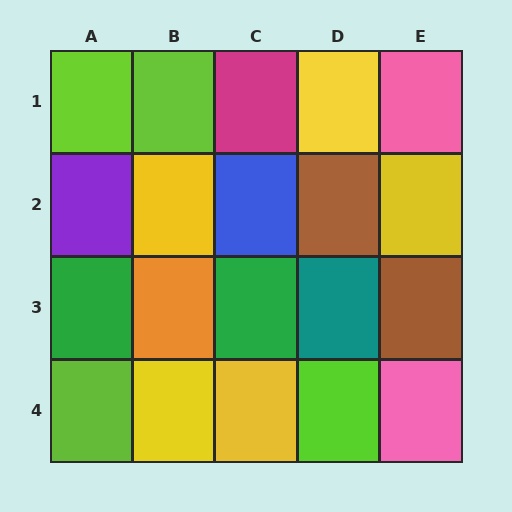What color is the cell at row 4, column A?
Lime.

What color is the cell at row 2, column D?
Brown.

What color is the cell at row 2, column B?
Yellow.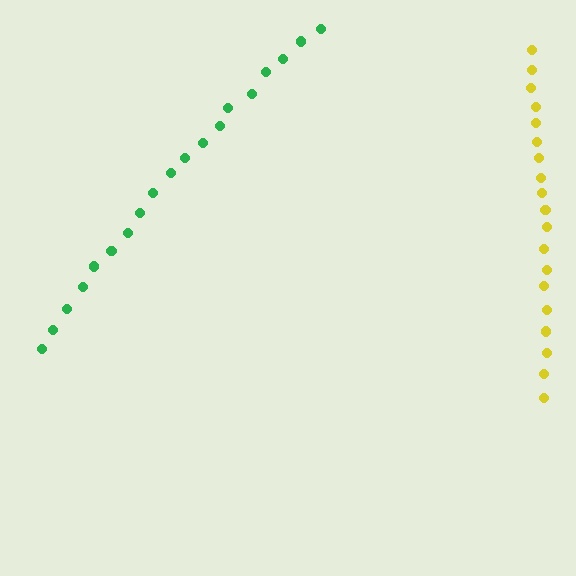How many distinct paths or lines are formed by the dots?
There are 2 distinct paths.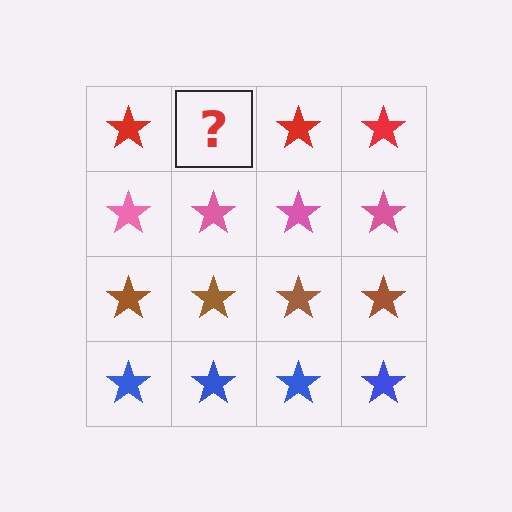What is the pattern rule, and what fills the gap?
The rule is that each row has a consistent color. The gap should be filled with a red star.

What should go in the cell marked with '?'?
The missing cell should contain a red star.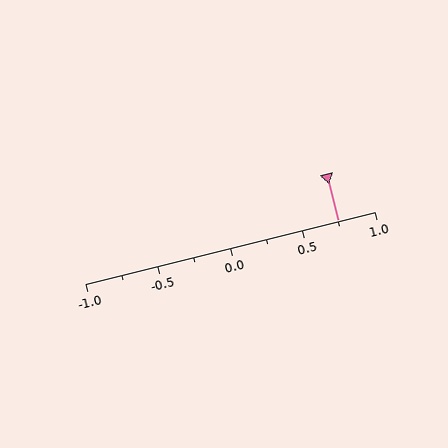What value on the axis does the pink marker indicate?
The marker indicates approximately 0.75.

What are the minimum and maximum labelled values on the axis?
The axis runs from -1.0 to 1.0.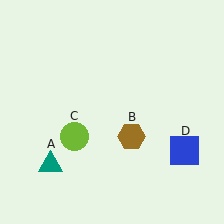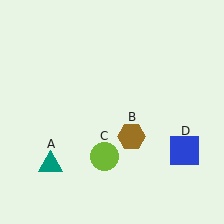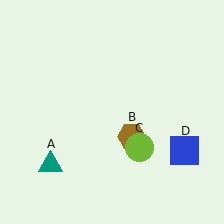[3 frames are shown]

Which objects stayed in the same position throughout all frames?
Teal triangle (object A) and brown hexagon (object B) and blue square (object D) remained stationary.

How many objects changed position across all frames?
1 object changed position: lime circle (object C).